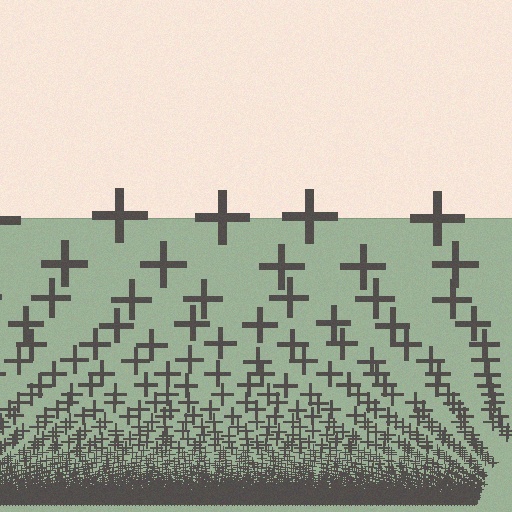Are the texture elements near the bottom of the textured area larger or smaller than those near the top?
Smaller. The gradient is inverted — elements near the bottom are smaller and denser.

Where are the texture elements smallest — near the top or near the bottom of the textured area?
Near the bottom.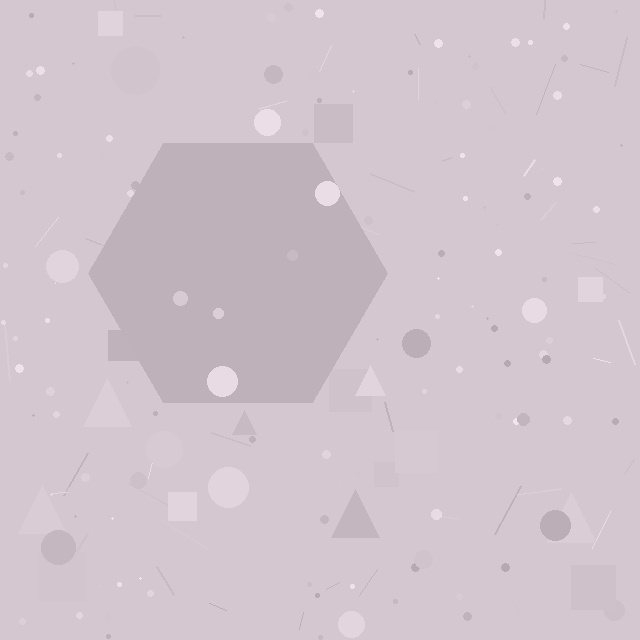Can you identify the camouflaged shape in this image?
The camouflaged shape is a hexagon.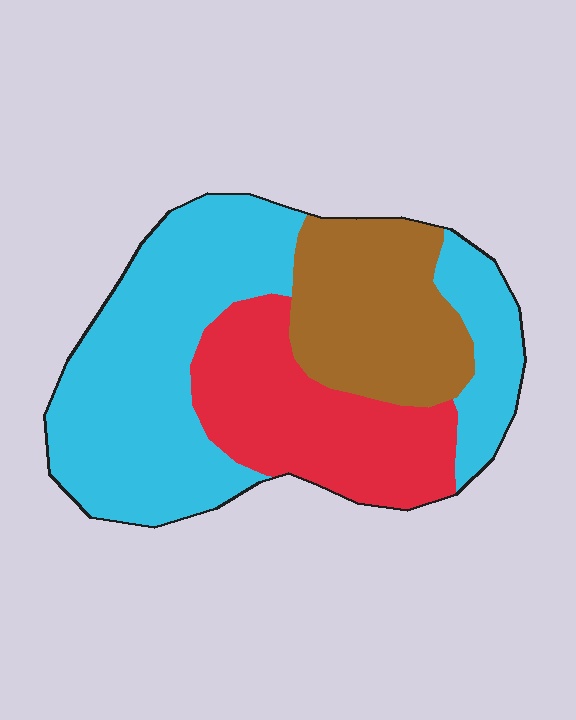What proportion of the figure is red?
Red covers about 25% of the figure.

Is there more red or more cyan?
Cyan.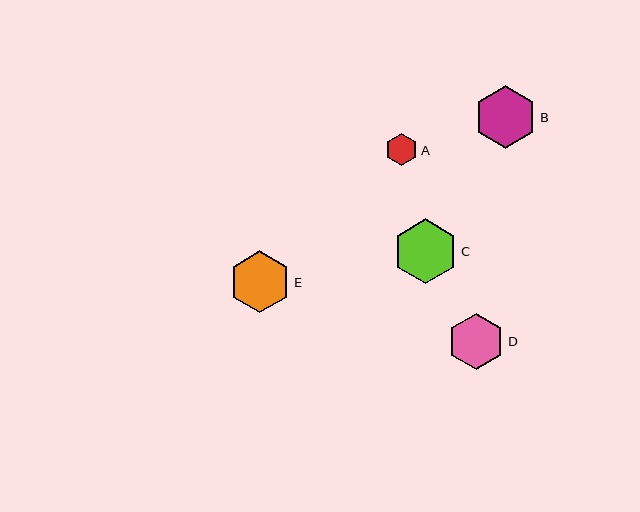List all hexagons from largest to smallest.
From largest to smallest: C, B, E, D, A.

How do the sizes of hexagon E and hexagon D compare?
Hexagon E and hexagon D are approximately the same size.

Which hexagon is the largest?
Hexagon C is the largest with a size of approximately 64 pixels.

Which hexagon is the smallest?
Hexagon A is the smallest with a size of approximately 32 pixels.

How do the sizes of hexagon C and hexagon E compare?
Hexagon C and hexagon E are approximately the same size.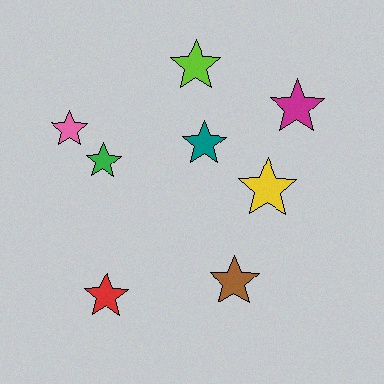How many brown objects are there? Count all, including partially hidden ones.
There is 1 brown object.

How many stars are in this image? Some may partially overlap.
There are 8 stars.